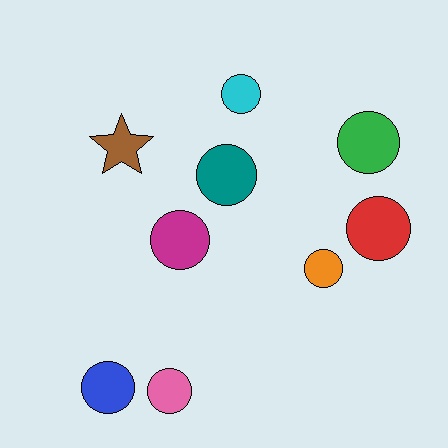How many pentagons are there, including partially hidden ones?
There are no pentagons.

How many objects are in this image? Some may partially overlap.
There are 9 objects.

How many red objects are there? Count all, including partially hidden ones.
There is 1 red object.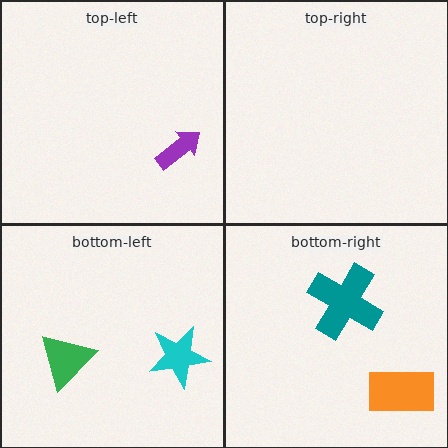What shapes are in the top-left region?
The purple arrow.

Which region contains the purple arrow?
The top-left region.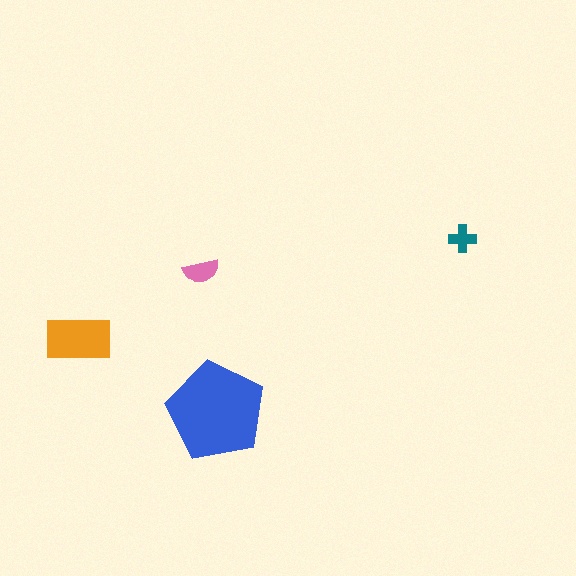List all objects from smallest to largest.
The teal cross, the pink semicircle, the orange rectangle, the blue pentagon.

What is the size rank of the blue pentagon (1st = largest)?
1st.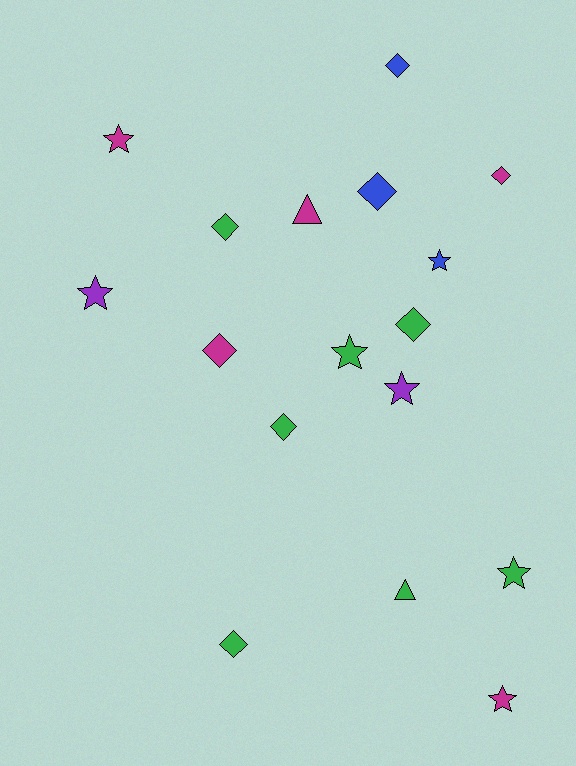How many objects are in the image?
There are 17 objects.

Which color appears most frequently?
Green, with 7 objects.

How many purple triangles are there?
There are no purple triangles.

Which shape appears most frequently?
Diamond, with 8 objects.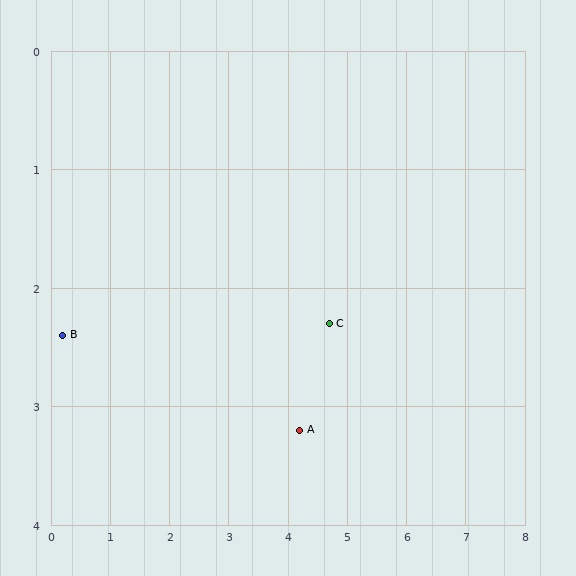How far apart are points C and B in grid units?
Points C and B are about 4.5 grid units apart.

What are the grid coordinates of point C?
Point C is at approximately (4.7, 2.3).